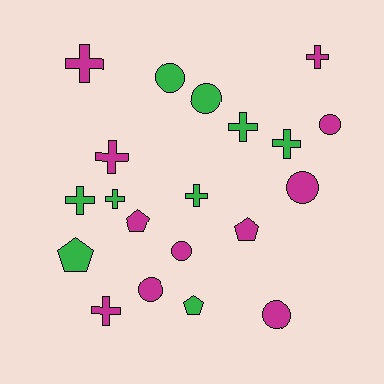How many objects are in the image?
There are 20 objects.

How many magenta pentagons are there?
There are 2 magenta pentagons.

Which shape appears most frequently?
Cross, with 9 objects.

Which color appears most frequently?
Magenta, with 11 objects.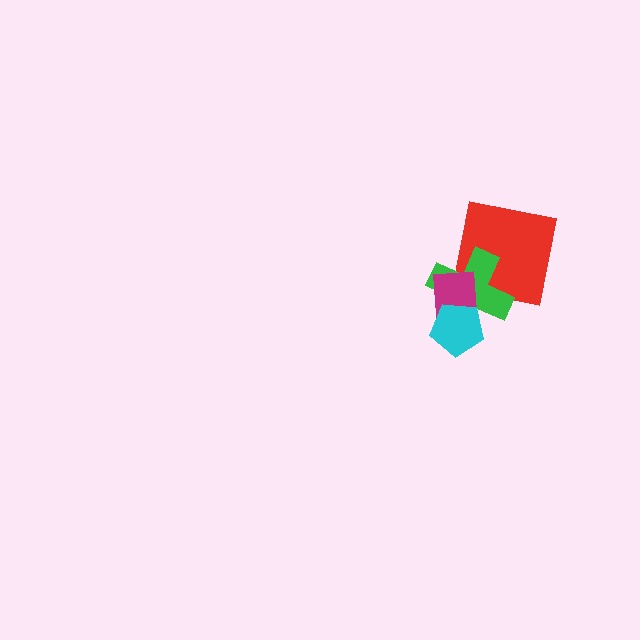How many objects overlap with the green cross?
3 objects overlap with the green cross.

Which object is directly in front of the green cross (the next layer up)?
The magenta rectangle is directly in front of the green cross.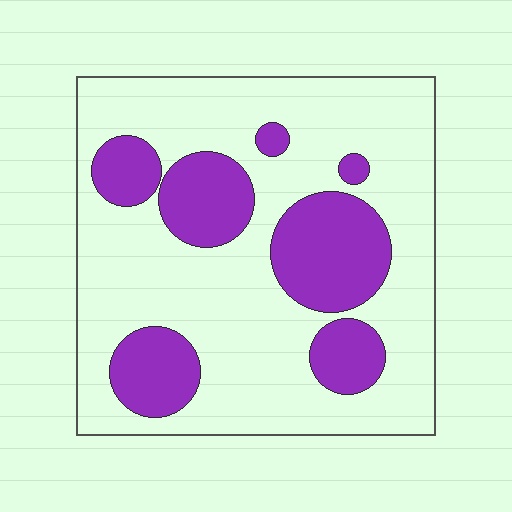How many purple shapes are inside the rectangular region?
7.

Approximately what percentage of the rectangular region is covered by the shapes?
Approximately 30%.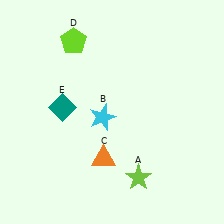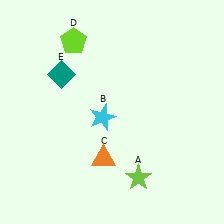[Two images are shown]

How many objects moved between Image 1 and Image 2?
1 object moved between the two images.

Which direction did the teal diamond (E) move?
The teal diamond (E) moved up.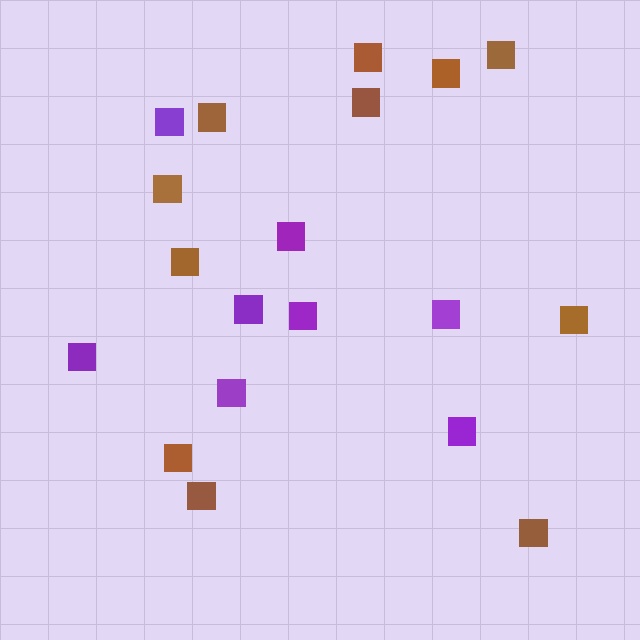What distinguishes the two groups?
There are 2 groups: one group of brown squares (11) and one group of purple squares (8).